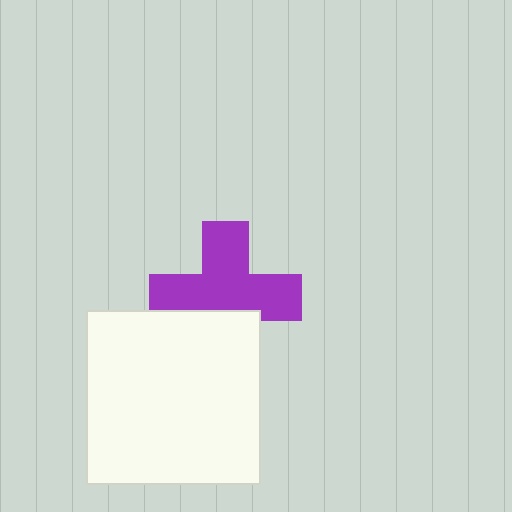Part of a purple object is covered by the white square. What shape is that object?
It is a cross.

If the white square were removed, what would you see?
You would see the complete purple cross.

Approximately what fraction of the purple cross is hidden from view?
Roughly 31% of the purple cross is hidden behind the white square.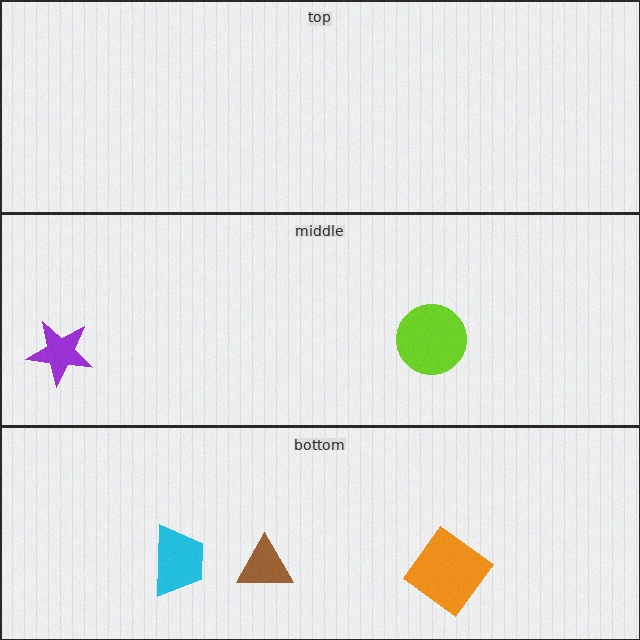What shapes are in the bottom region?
The cyan trapezoid, the orange diamond, the brown triangle.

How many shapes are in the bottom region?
3.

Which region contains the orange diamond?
The bottom region.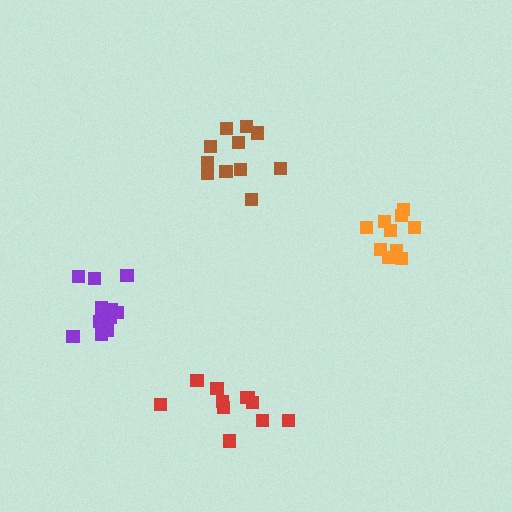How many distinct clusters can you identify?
There are 4 distinct clusters.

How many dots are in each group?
Group 1: 10 dots, Group 2: 12 dots, Group 3: 11 dots, Group 4: 11 dots (44 total).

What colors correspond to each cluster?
The clusters are colored: orange, purple, brown, red.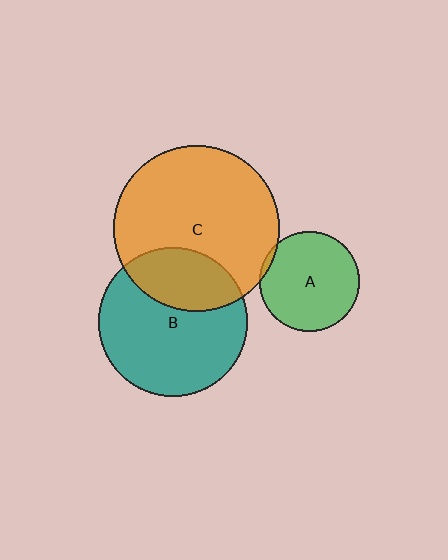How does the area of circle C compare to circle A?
Approximately 2.8 times.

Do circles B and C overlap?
Yes.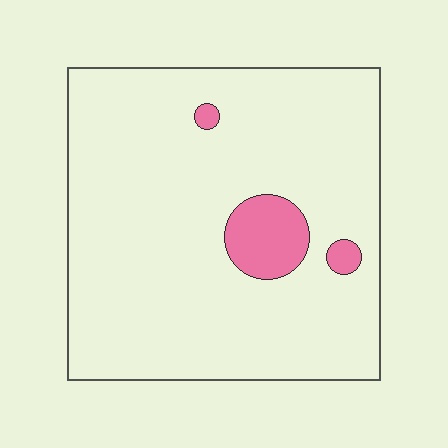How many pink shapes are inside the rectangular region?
3.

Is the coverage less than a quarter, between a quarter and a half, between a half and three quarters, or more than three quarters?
Less than a quarter.